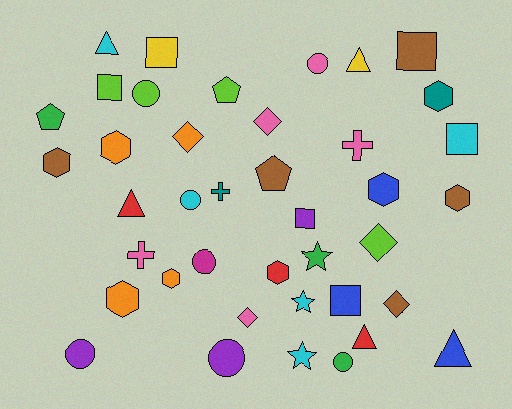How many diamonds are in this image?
There are 5 diamonds.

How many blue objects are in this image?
There are 3 blue objects.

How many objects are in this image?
There are 40 objects.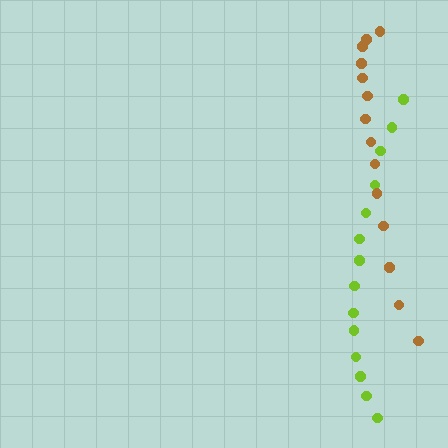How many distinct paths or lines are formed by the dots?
There are 2 distinct paths.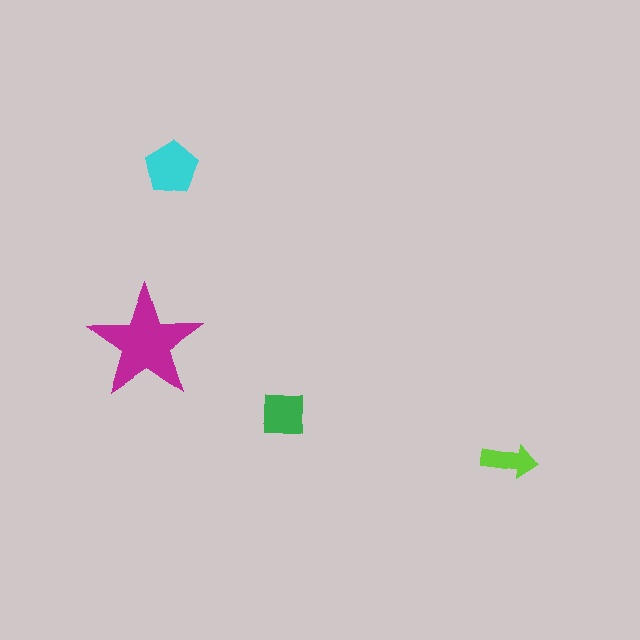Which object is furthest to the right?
The lime arrow is rightmost.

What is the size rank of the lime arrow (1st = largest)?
4th.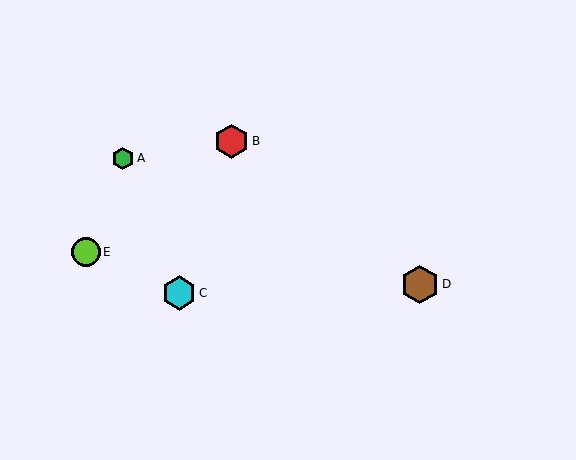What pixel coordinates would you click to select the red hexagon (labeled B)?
Click at (232, 141) to select the red hexagon B.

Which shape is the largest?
The brown hexagon (labeled D) is the largest.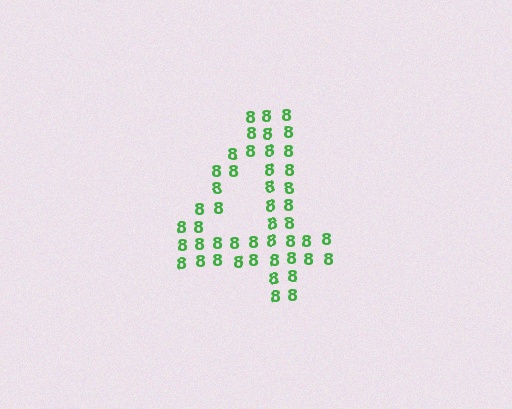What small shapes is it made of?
It is made of small digit 8's.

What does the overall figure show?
The overall figure shows the digit 4.